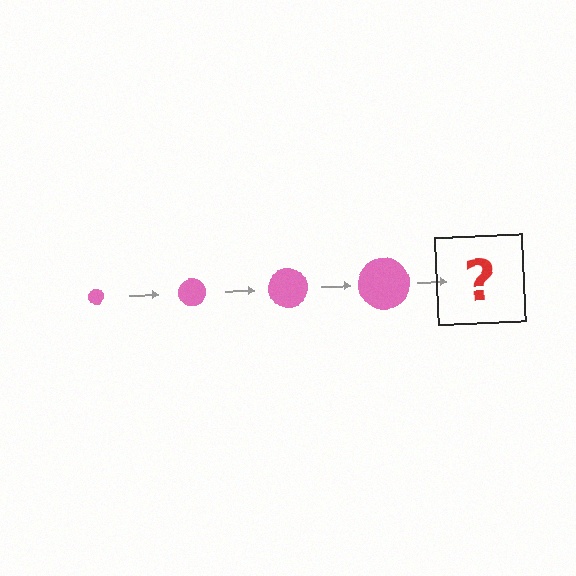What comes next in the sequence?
The next element should be a pink circle, larger than the previous one.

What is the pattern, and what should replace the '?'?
The pattern is that the circle gets progressively larger each step. The '?' should be a pink circle, larger than the previous one.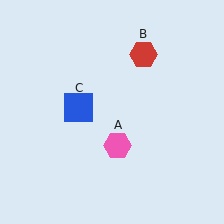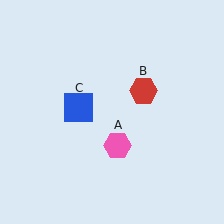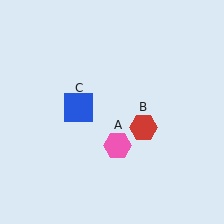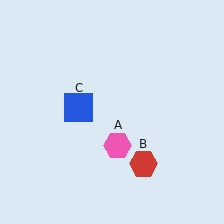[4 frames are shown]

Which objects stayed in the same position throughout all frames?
Pink hexagon (object A) and blue square (object C) remained stationary.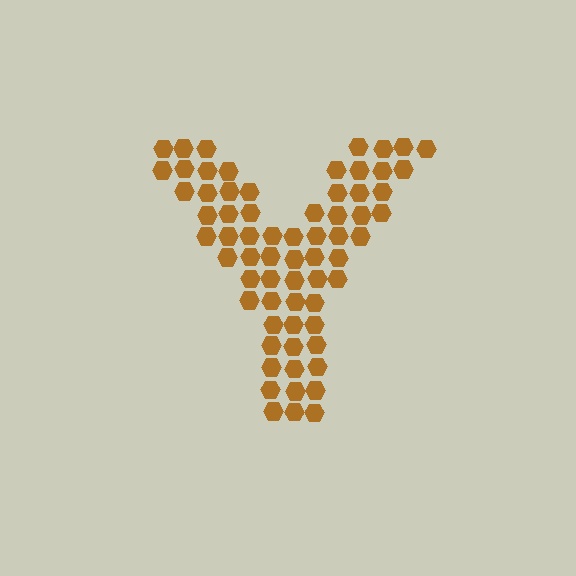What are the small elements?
The small elements are hexagons.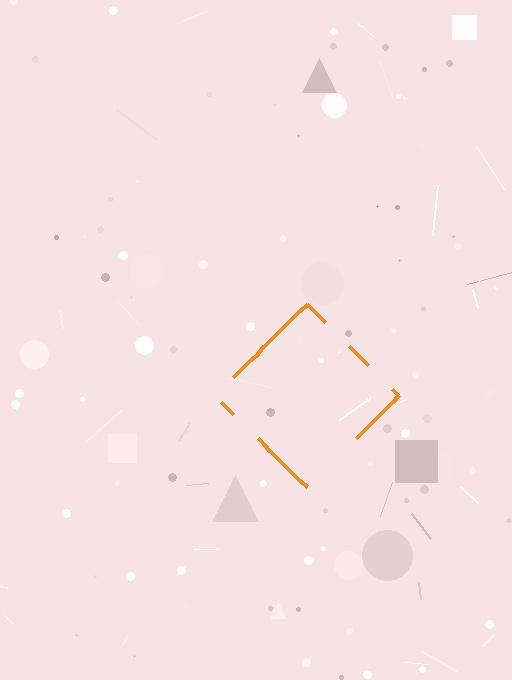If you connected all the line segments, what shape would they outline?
They would outline a diamond.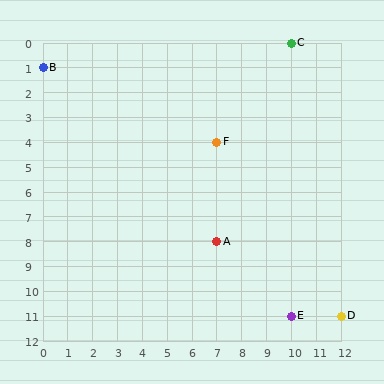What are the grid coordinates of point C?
Point C is at grid coordinates (10, 0).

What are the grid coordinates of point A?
Point A is at grid coordinates (7, 8).